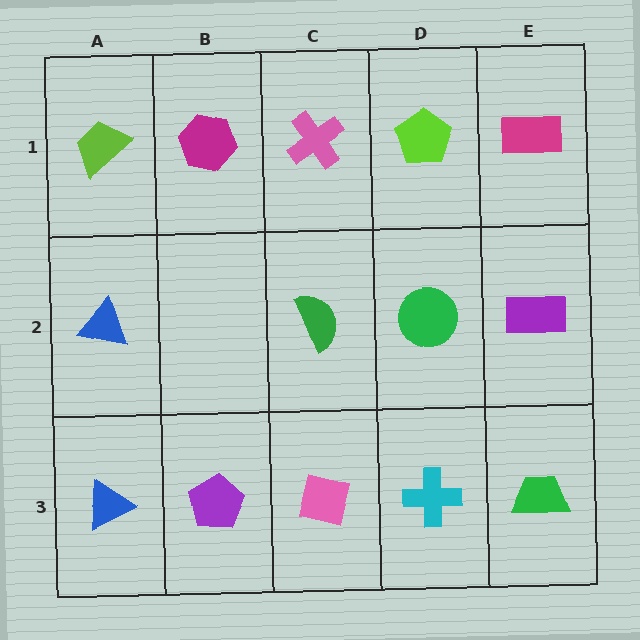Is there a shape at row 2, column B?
No, that cell is empty.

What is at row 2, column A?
A blue triangle.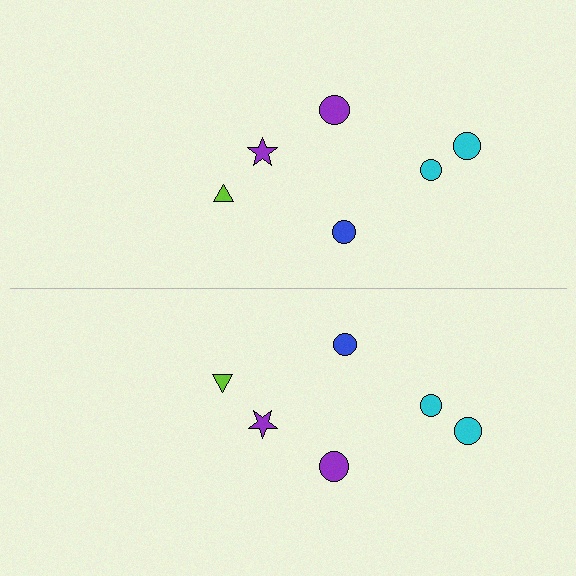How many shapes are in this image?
There are 12 shapes in this image.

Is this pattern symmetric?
Yes, this pattern has bilateral (reflection) symmetry.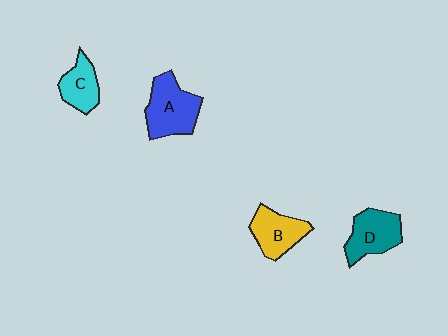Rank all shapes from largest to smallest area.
From largest to smallest: A (blue), D (teal), B (yellow), C (cyan).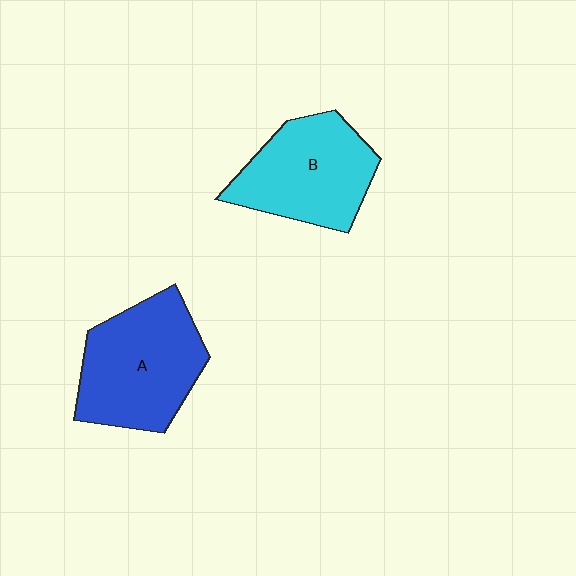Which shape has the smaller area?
Shape B (cyan).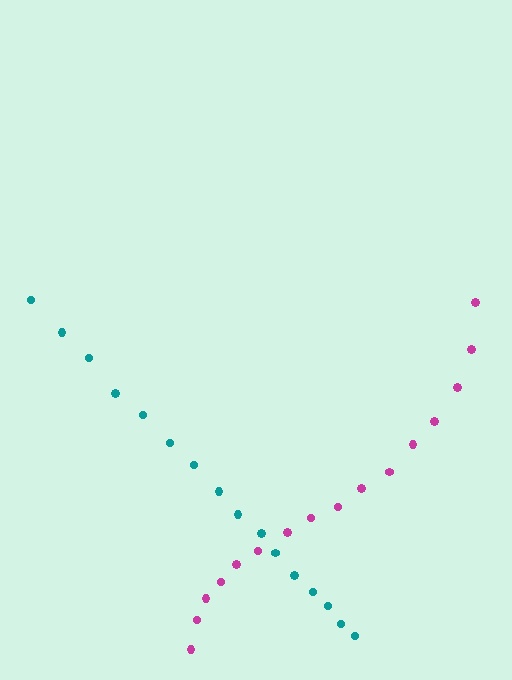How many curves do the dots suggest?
There are 2 distinct paths.